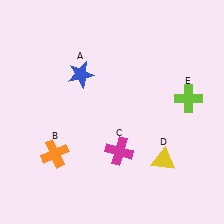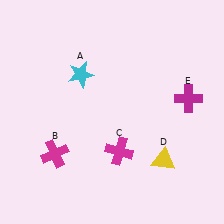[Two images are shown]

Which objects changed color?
A changed from blue to cyan. B changed from orange to magenta. E changed from lime to magenta.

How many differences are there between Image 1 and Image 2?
There are 3 differences between the two images.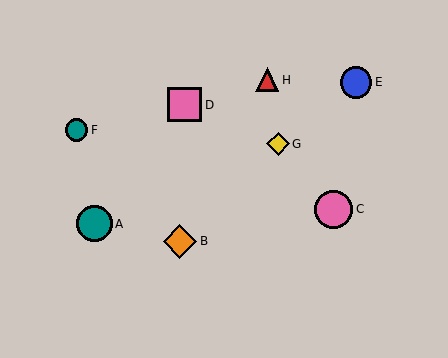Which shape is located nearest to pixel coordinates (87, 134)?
The teal circle (labeled F) at (77, 130) is nearest to that location.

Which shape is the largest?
The pink circle (labeled C) is the largest.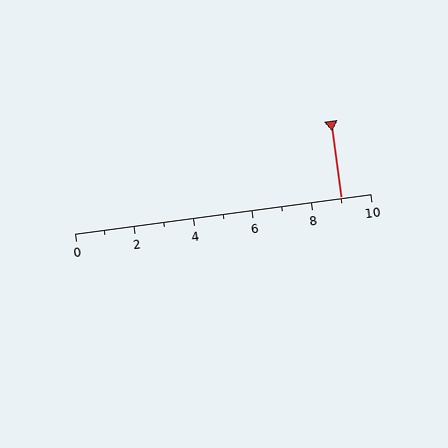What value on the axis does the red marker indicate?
The marker indicates approximately 9.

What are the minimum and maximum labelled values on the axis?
The axis runs from 0 to 10.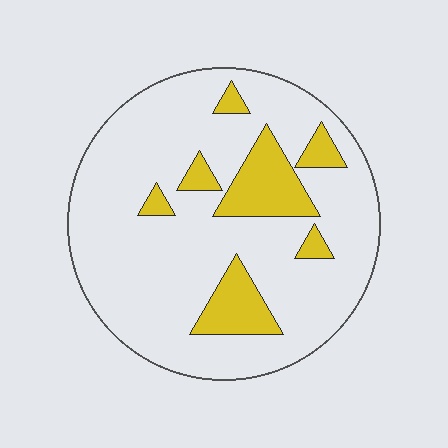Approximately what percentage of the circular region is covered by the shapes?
Approximately 15%.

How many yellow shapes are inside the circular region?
7.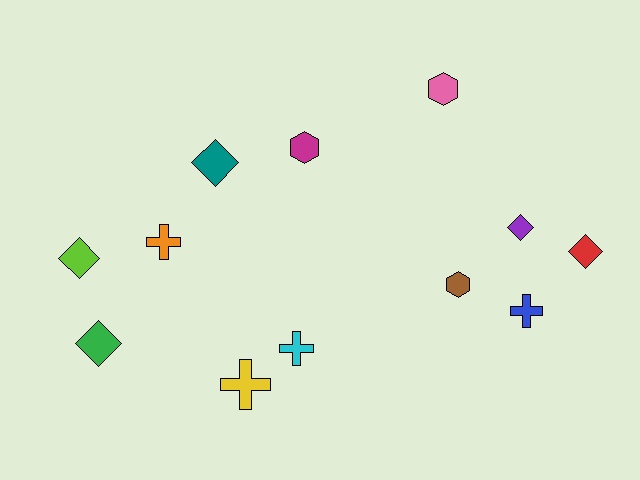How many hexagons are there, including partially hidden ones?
There are 3 hexagons.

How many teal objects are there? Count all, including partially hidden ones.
There is 1 teal object.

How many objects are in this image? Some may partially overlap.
There are 12 objects.